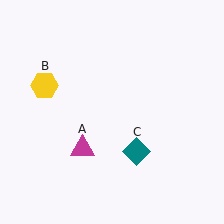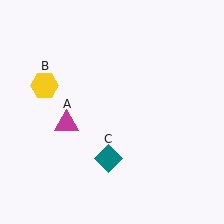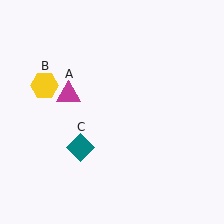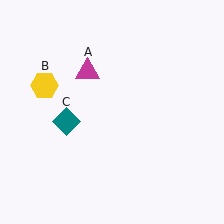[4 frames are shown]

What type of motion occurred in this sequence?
The magenta triangle (object A), teal diamond (object C) rotated clockwise around the center of the scene.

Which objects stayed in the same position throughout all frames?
Yellow hexagon (object B) remained stationary.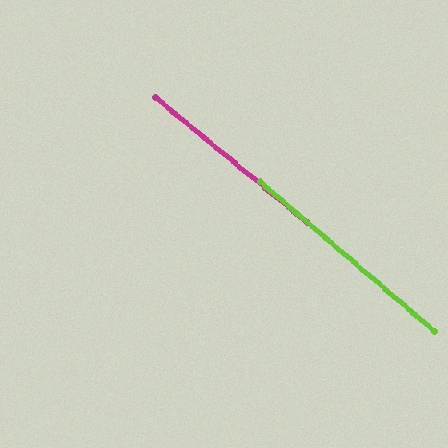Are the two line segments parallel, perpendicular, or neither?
Parallel — their directions differ by only 1.4°.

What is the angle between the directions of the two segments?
Approximately 1 degree.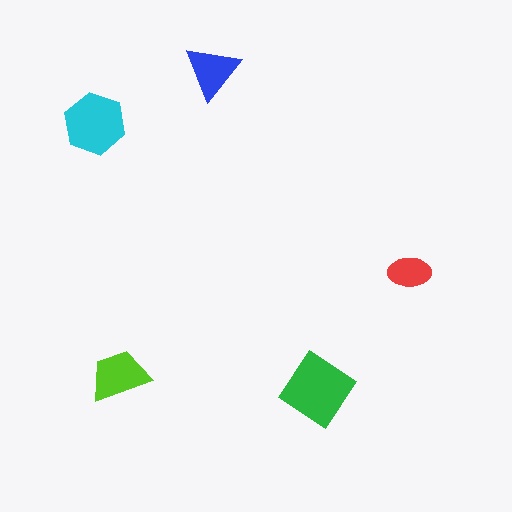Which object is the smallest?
The red ellipse.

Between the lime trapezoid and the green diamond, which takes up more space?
The green diamond.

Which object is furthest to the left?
The cyan hexagon is leftmost.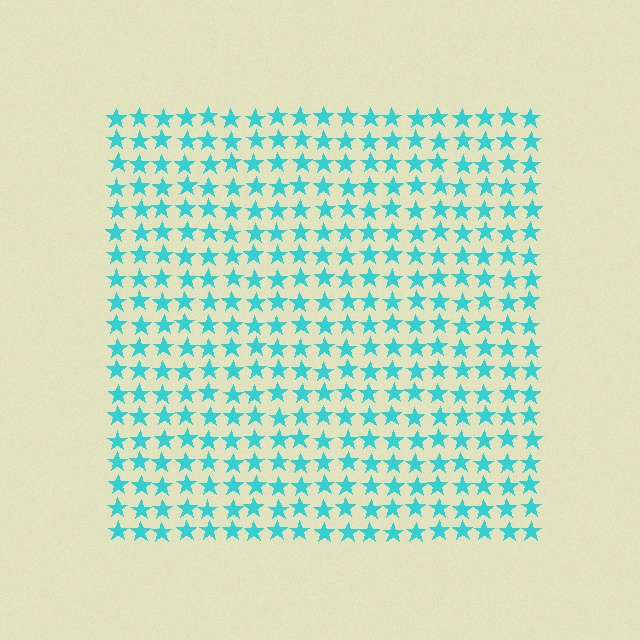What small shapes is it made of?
It is made of small stars.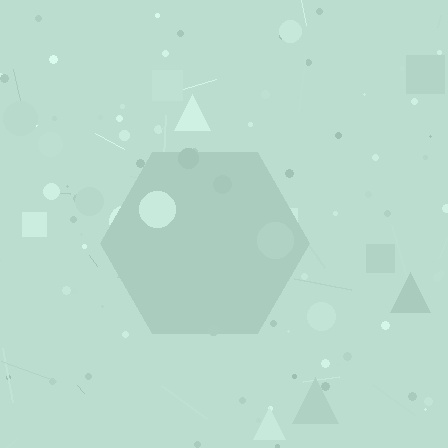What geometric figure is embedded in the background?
A hexagon is embedded in the background.